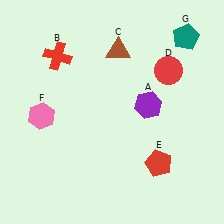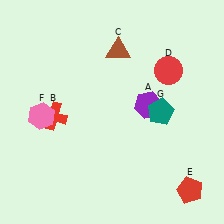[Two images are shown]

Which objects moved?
The objects that moved are: the red cross (B), the red pentagon (E), the teal pentagon (G).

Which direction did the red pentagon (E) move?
The red pentagon (E) moved right.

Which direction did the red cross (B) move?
The red cross (B) moved down.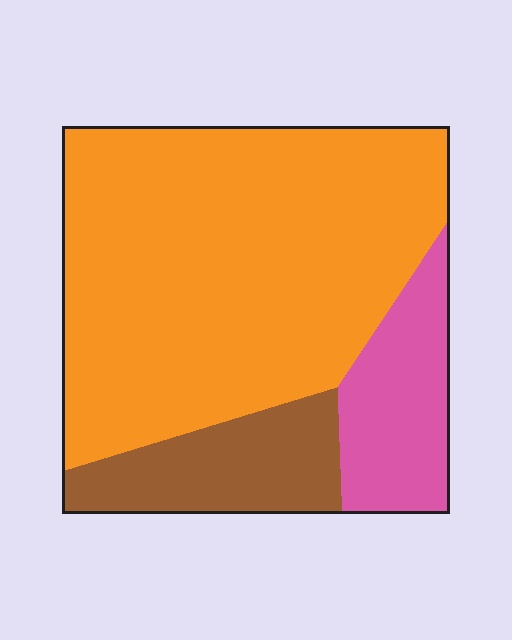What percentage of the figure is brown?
Brown takes up about one sixth (1/6) of the figure.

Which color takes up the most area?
Orange, at roughly 70%.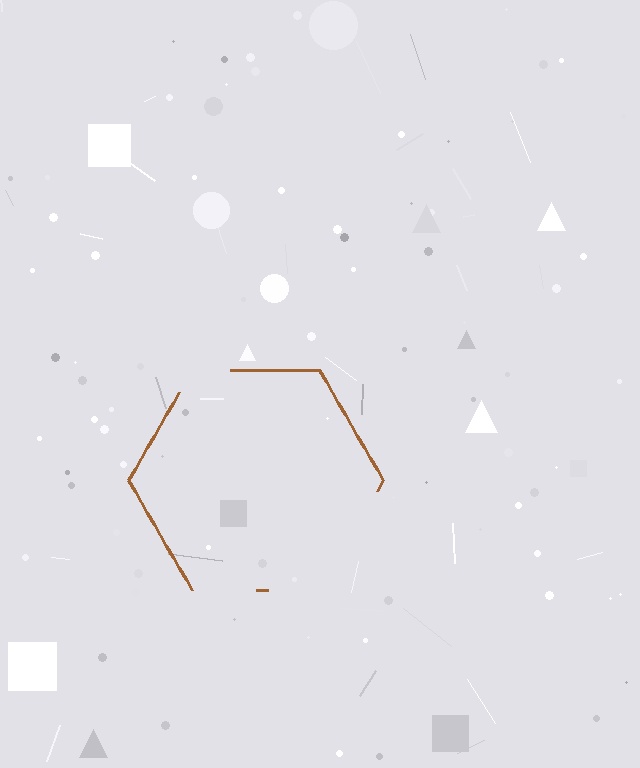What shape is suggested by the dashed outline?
The dashed outline suggests a hexagon.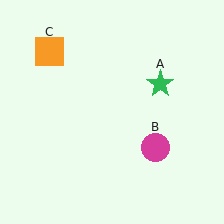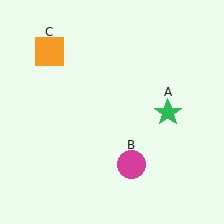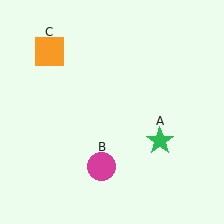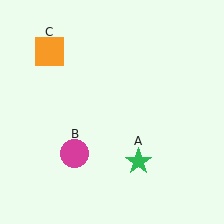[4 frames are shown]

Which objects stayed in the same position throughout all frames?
Orange square (object C) remained stationary.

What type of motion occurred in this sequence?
The green star (object A), magenta circle (object B) rotated clockwise around the center of the scene.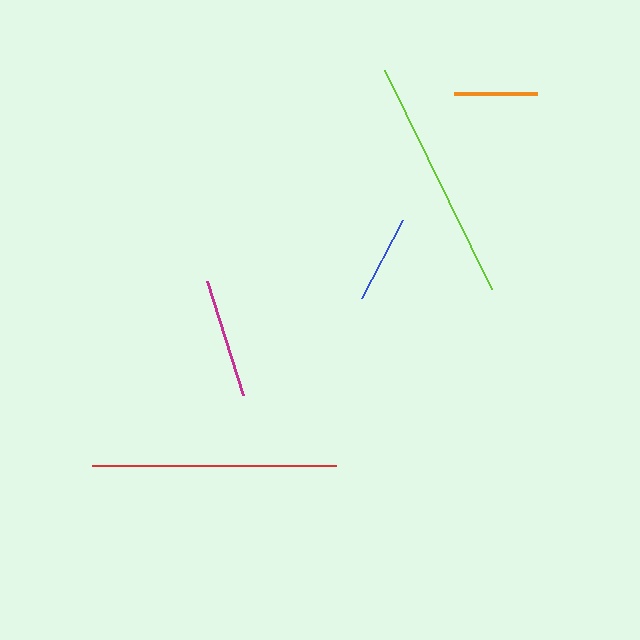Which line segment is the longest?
The red line is the longest at approximately 245 pixels.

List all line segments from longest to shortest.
From longest to shortest: red, lime, magenta, blue, orange.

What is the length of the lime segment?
The lime segment is approximately 244 pixels long.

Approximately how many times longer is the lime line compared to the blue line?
The lime line is approximately 2.8 times the length of the blue line.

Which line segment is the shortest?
The orange line is the shortest at approximately 83 pixels.